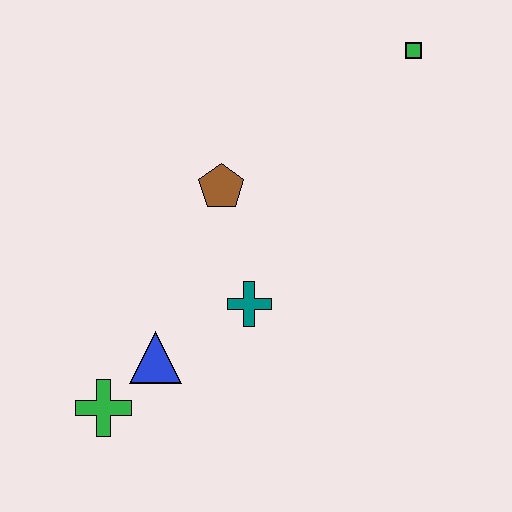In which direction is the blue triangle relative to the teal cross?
The blue triangle is to the left of the teal cross.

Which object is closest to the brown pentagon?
The teal cross is closest to the brown pentagon.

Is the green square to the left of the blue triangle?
No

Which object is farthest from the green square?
The green cross is farthest from the green square.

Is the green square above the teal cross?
Yes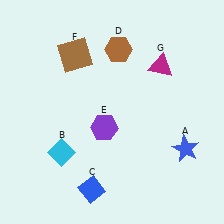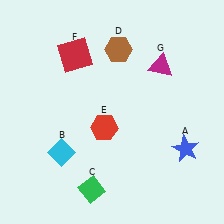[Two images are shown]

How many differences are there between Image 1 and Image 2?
There are 3 differences between the two images.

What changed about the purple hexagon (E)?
In Image 1, E is purple. In Image 2, it changed to red.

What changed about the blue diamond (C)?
In Image 1, C is blue. In Image 2, it changed to green.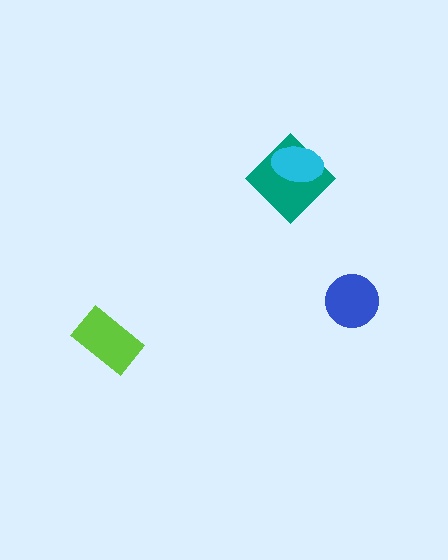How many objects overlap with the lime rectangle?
0 objects overlap with the lime rectangle.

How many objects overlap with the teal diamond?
1 object overlaps with the teal diamond.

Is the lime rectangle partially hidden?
No, no other shape covers it.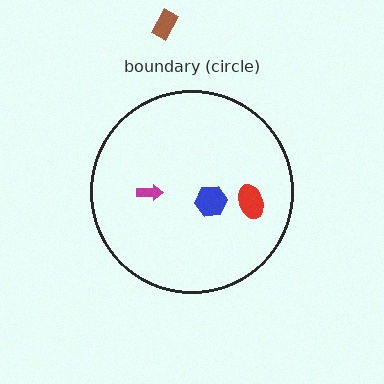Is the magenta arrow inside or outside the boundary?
Inside.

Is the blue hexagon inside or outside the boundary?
Inside.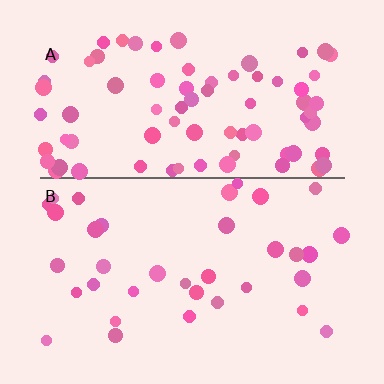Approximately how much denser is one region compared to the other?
Approximately 2.3× — region A over region B.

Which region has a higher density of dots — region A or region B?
A (the top).